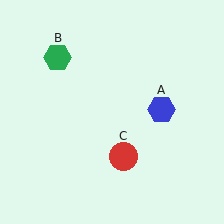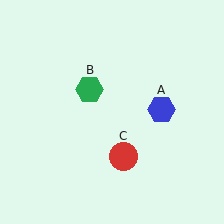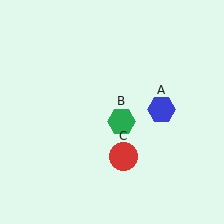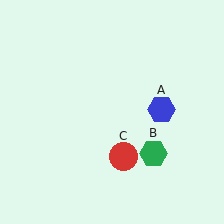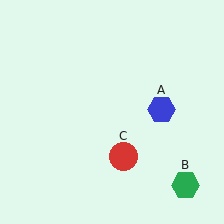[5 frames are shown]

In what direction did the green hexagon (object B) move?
The green hexagon (object B) moved down and to the right.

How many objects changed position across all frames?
1 object changed position: green hexagon (object B).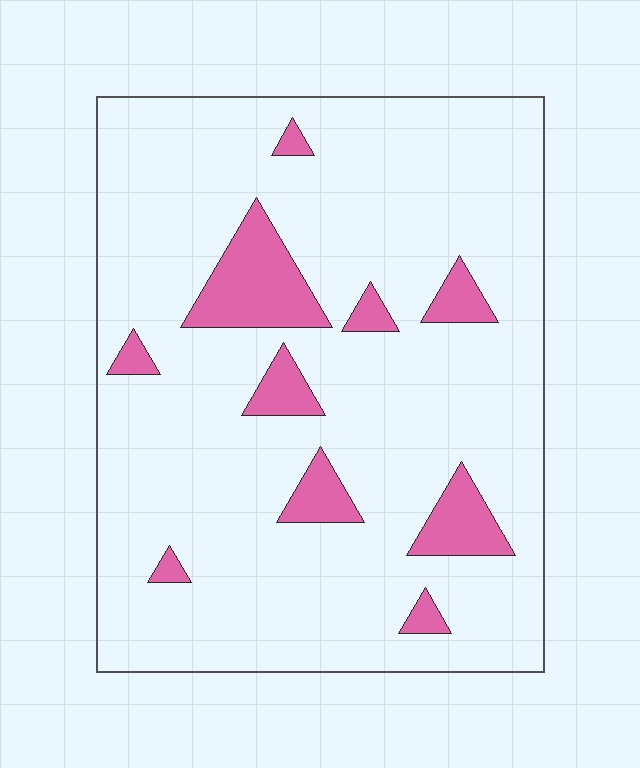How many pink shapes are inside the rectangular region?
10.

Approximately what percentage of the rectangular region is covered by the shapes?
Approximately 10%.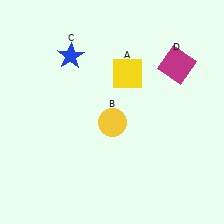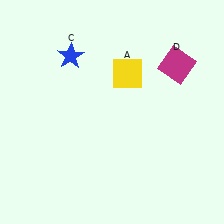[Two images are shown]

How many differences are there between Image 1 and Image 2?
There is 1 difference between the two images.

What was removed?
The yellow circle (B) was removed in Image 2.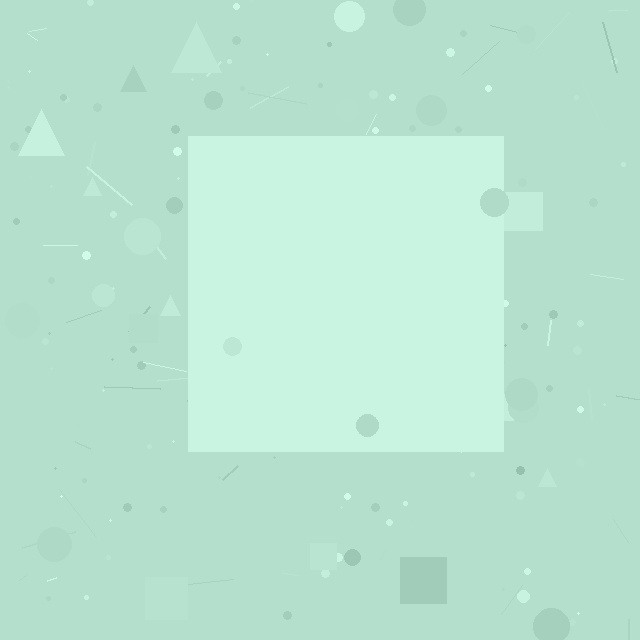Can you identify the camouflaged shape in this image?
The camouflaged shape is a square.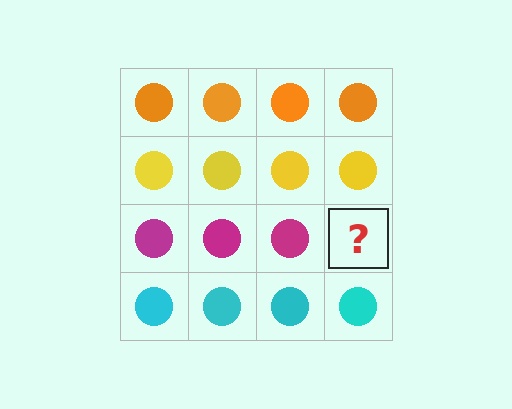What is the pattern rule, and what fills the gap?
The rule is that each row has a consistent color. The gap should be filled with a magenta circle.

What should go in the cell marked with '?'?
The missing cell should contain a magenta circle.